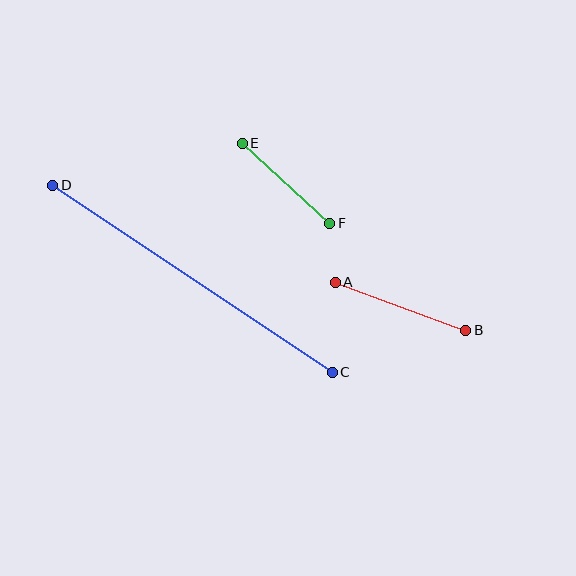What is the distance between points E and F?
The distance is approximately 119 pixels.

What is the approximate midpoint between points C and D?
The midpoint is at approximately (192, 279) pixels.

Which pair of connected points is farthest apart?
Points C and D are farthest apart.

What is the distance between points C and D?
The distance is approximately 336 pixels.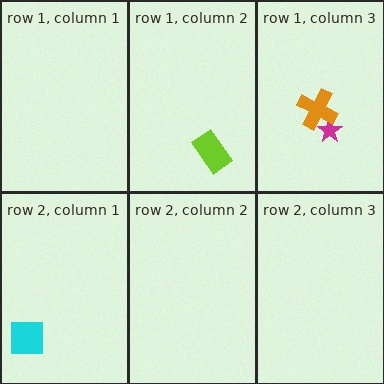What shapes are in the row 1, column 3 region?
The magenta star, the orange cross.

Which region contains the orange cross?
The row 1, column 3 region.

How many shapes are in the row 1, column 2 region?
1.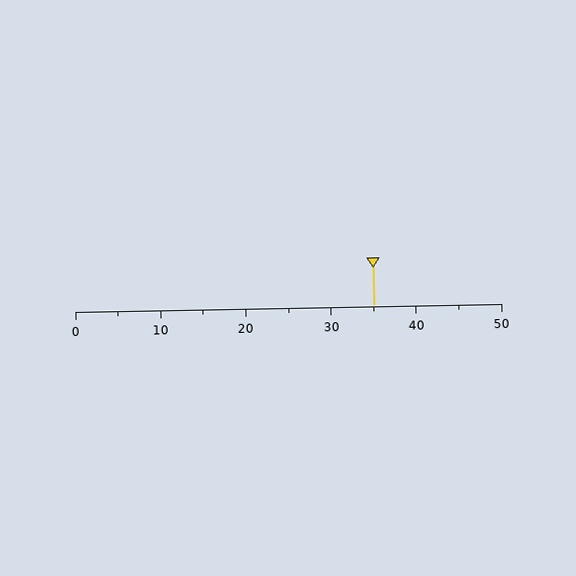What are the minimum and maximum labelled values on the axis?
The axis runs from 0 to 50.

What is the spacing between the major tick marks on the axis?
The major ticks are spaced 10 apart.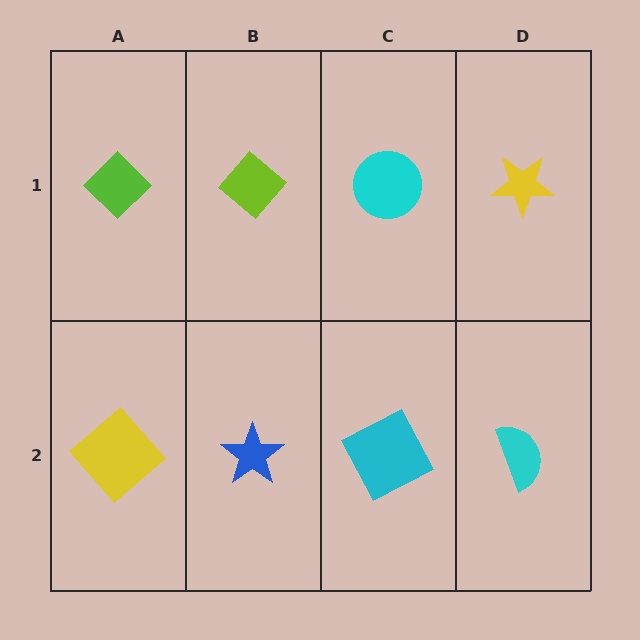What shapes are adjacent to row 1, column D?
A cyan semicircle (row 2, column D), a cyan circle (row 1, column C).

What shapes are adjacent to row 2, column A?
A lime diamond (row 1, column A), a blue star (row 2, column B).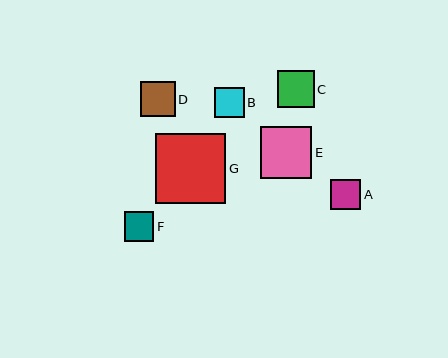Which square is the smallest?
Square F is the smallest with a size of approximately 29 pixels.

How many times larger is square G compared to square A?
Square G is approximately 2.3 times the size of square A.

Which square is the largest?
Square G is the largest with a size of approximately 70 pixels.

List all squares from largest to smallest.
From largest to smallest: G, E, C, D, A, B, F.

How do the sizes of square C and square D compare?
Square C and square D are approximately the same size.